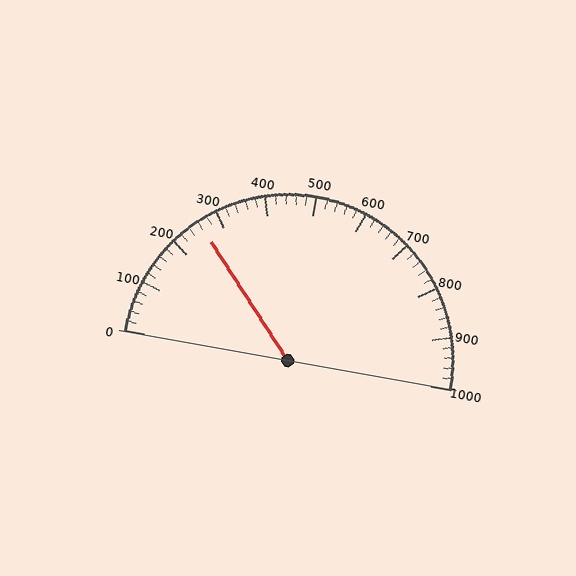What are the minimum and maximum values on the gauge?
The gauge ranges from 0 to 1000.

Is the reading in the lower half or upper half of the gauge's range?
The reading is in the lower half of the range (0 to 1000).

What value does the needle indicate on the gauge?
The needle indicates approximately 260.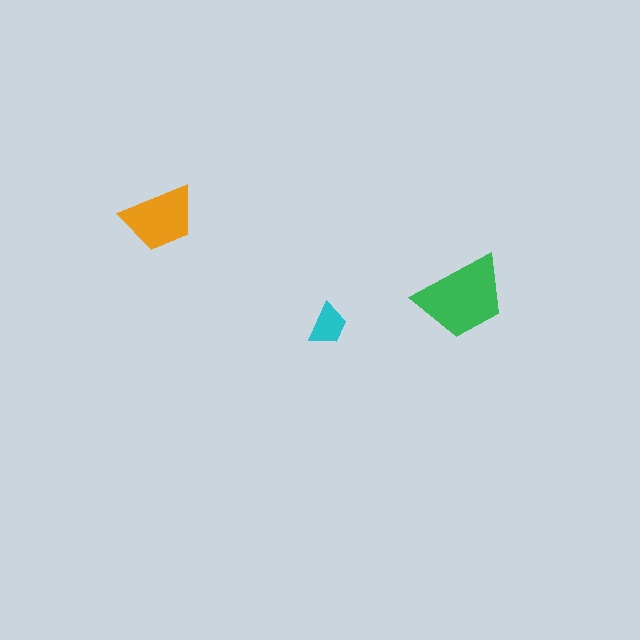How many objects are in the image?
There are 3 objects in the image.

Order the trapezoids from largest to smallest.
the green one, the orange one, the cyan one.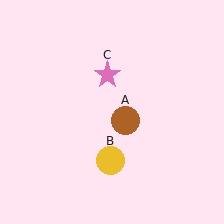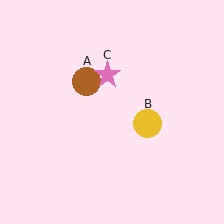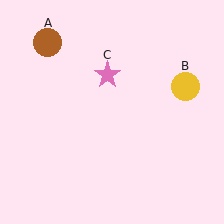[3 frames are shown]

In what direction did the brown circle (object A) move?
The brown circle (object A) moved up and to the left.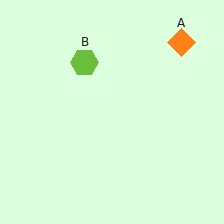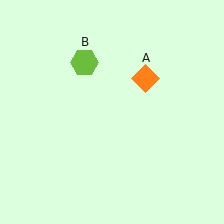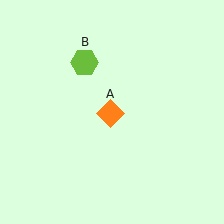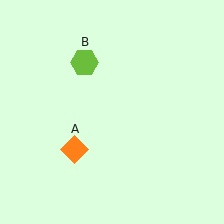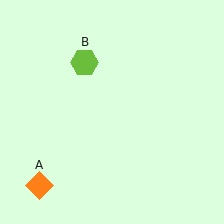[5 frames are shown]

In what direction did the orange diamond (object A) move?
The orange diamond (object A) moved down and to the left.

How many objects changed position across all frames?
1 object changed position: orange diamond (object A).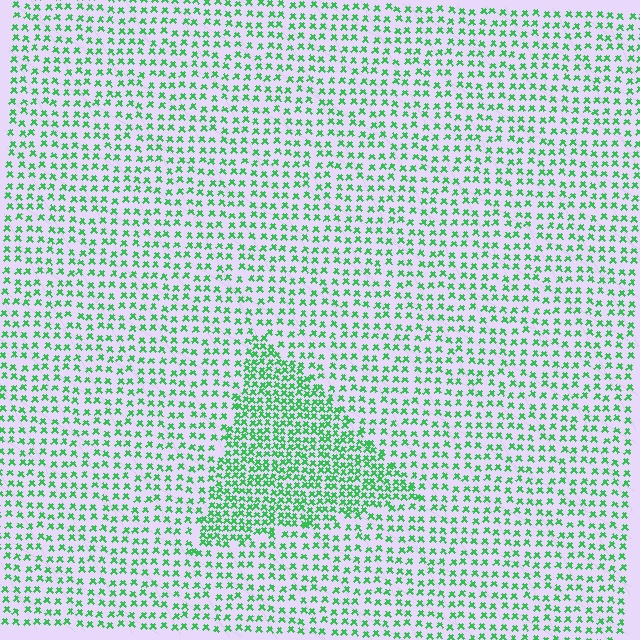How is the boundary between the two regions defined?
The boundary is defined by a change in element density (approximately 1.9x ratio). All elements are the same color, size, and shape.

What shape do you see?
I see a triangle.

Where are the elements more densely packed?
The elements are more densely packed inside the triangle boundary.